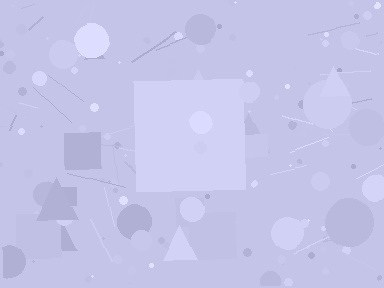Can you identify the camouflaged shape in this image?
The camouflaged shape is a square.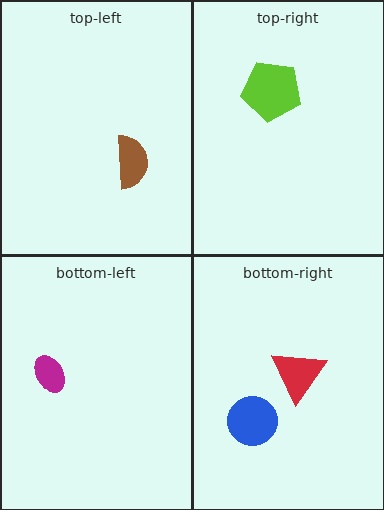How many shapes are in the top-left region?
1.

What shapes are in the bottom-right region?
The blue circle, the red triangle.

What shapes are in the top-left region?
The brown semicircle.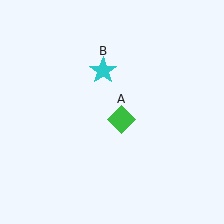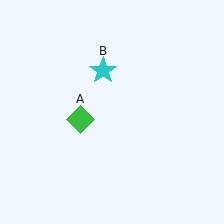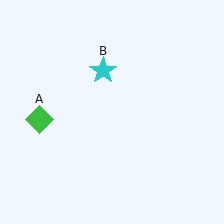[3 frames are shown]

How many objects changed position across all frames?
1 object changed position: green diamond (object A).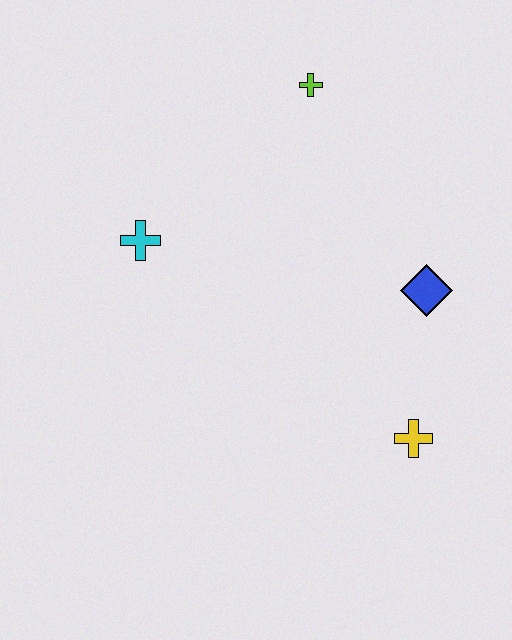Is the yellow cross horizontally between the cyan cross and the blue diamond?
Yes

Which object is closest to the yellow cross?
The blue diamond is closest to the yellow cross.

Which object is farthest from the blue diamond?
The cyan cross is farthest from the blue diamond.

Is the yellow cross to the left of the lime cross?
No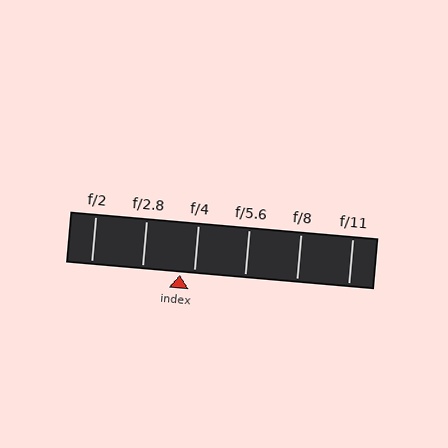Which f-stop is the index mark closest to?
The index mark is closest to f/4.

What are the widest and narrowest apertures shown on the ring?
The widest aperture shown is f/2 and the narrowest is f/11.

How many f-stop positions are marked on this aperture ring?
There are 6 f-stop positions marked.